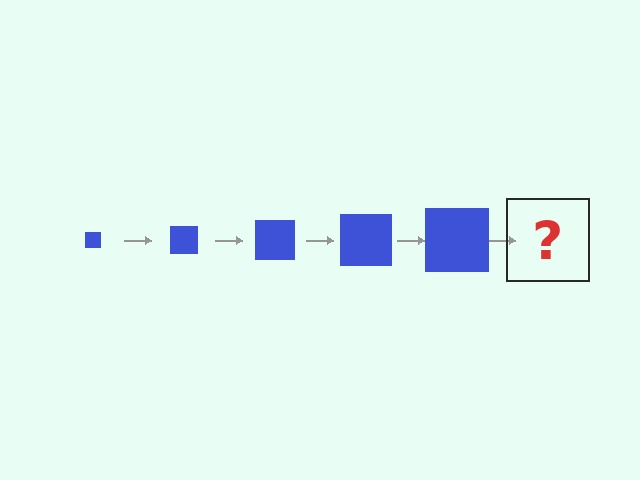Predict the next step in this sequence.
The next step is a blue square, larger than the previous one.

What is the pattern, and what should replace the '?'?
The pattern is that the square gets progressively larger each step. The '?' should be a blue square, larger than the previous one.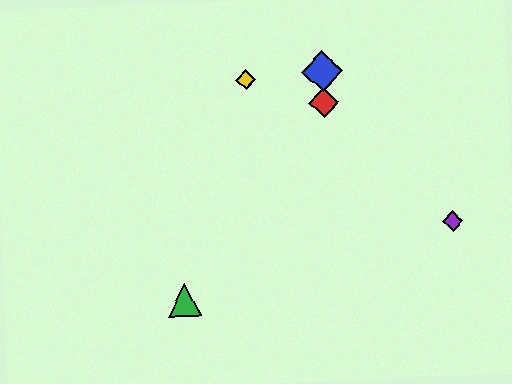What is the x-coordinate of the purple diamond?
The purple diamond is at x≈453.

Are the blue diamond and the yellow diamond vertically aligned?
No, the blue diamond is at x≈322 and the yellow diamond is at x≈246.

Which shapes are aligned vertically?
The red diamond, the blue diamond are aligned vertically.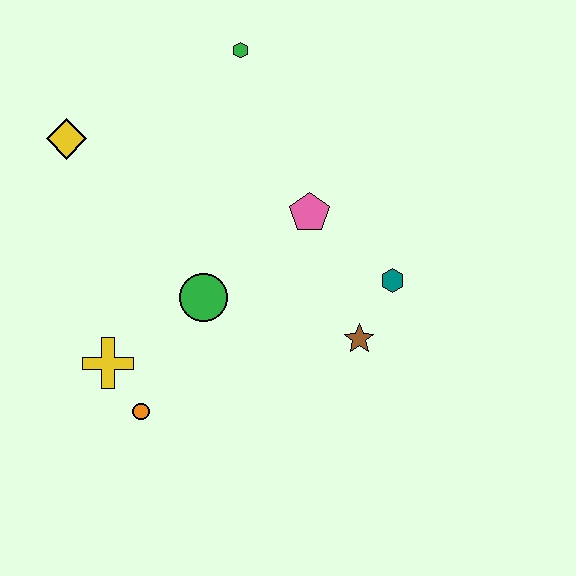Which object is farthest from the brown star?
The yellow diamond is farthest from the brown star.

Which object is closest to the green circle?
The yellow cross is closest to the green circle.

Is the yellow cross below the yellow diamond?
Yes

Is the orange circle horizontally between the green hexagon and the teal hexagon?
No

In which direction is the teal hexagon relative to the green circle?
The teal hexagon is to the right of the green circle.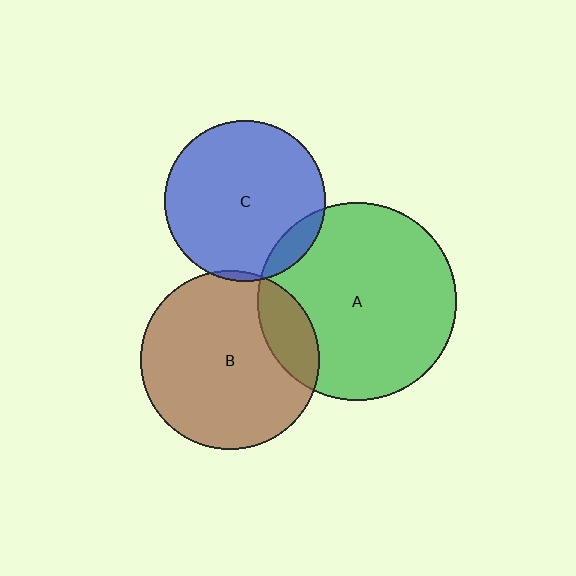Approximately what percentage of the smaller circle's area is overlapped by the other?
Approximately 15%.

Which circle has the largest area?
Circle A (green).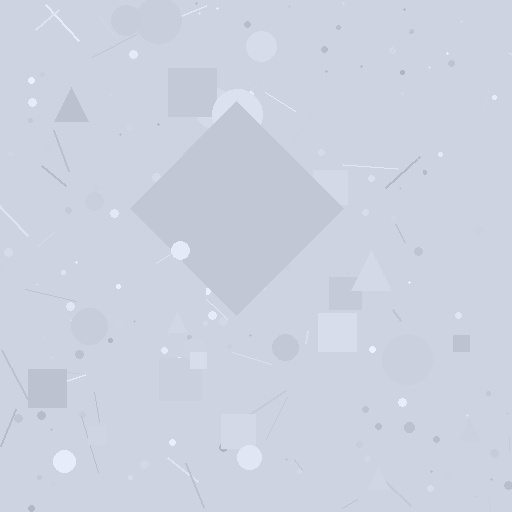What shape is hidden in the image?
A diamond is hidden in the image.